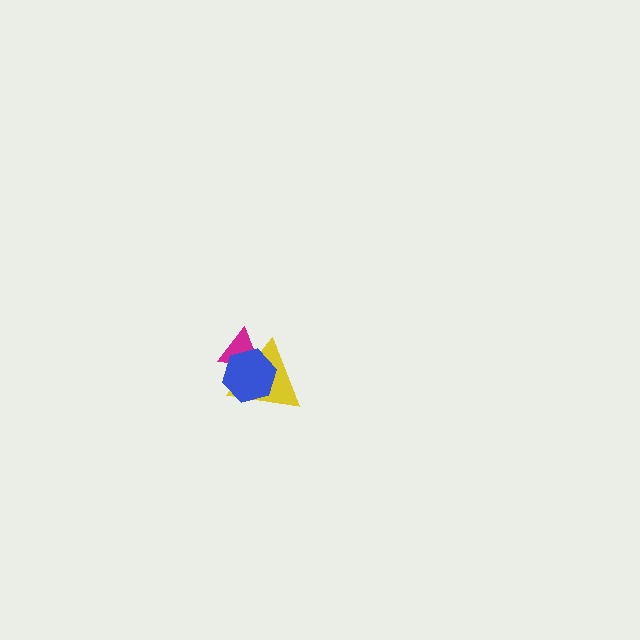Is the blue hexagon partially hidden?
No, no other shape covers it.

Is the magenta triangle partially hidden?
Yes, it is partially covered by another shape.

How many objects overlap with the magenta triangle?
2 objects overlap with the magenta triangle.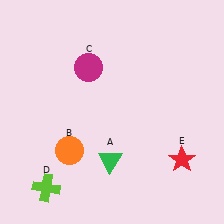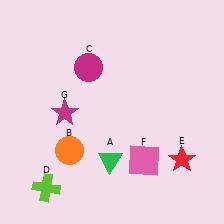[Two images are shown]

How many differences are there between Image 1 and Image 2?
There are 2 differences between the two images.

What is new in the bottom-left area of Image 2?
A magenta star (G) was added in the bottom-left area of Image 2.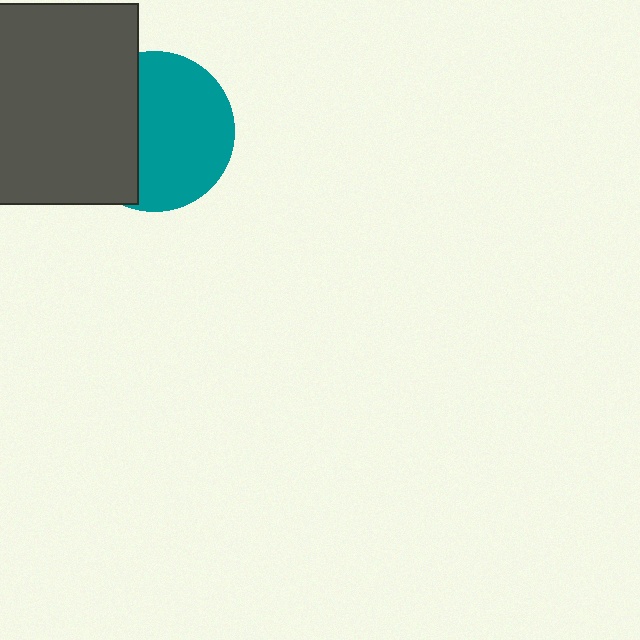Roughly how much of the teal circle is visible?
About half of it is visible (roughly 62%).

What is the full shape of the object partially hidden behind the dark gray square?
The partially hidden object is a teal circle.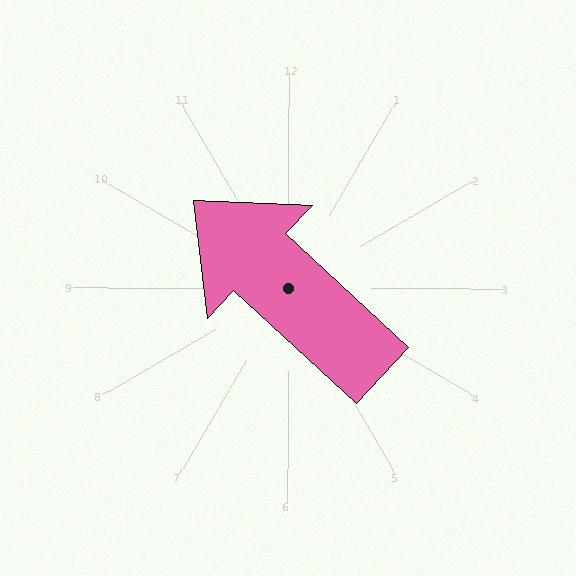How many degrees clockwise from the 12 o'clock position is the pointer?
Approximately 313 degrees.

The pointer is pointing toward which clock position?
Roughly 10 o'clock.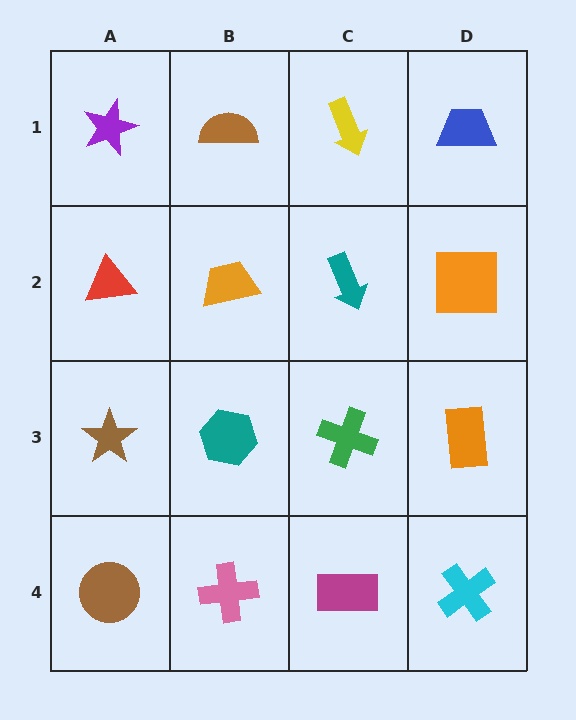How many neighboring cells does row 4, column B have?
3.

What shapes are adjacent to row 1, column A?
A red triangle (row 2, column A), a brown semicircle (row 1, column B).